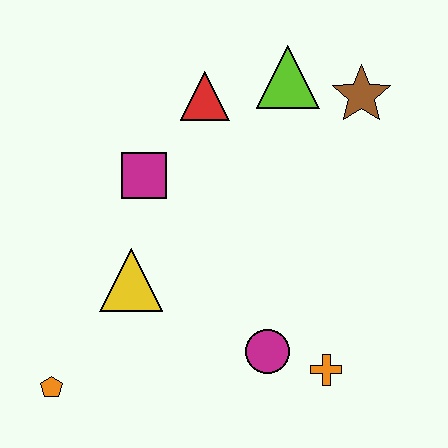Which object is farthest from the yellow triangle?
The brown star is farthest from the yellow triangle.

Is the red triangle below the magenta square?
No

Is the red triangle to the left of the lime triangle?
Yes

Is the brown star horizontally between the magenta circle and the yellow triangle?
No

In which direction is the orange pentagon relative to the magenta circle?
The orange pentagon is to the left of the magenta circle.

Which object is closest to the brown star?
The lime triangle is closest to the brown star.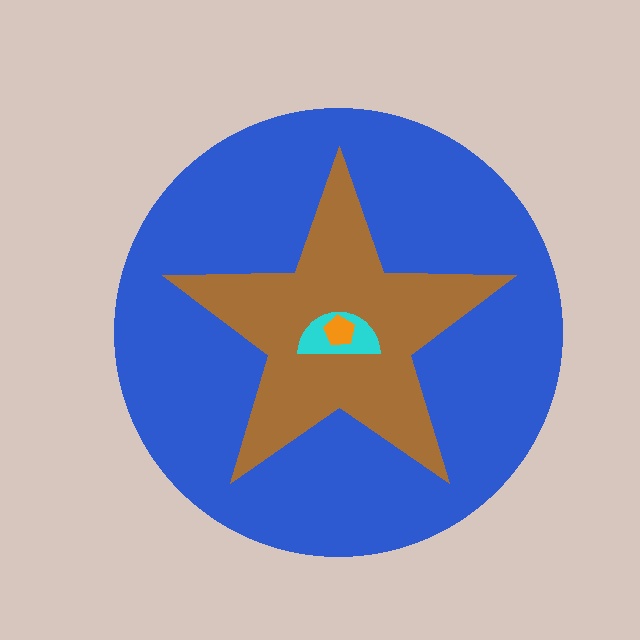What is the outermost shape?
The blue circle.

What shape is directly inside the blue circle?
The brown star.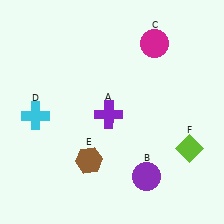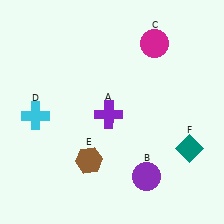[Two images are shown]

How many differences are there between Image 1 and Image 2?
There is 1 difference between the two images.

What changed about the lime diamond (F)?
In Image 1, F is lime. In Image 2, it changed to teal.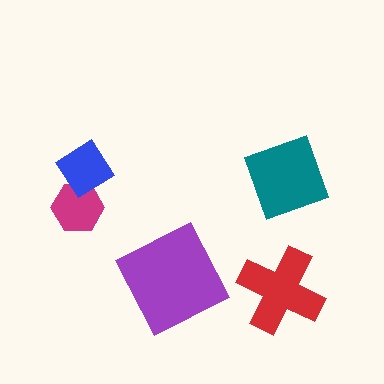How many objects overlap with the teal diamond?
0 objects overlap with the teal diamond.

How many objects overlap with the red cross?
0 objects overlap with the red cross.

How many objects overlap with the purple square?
0 objects overlap with the purple square.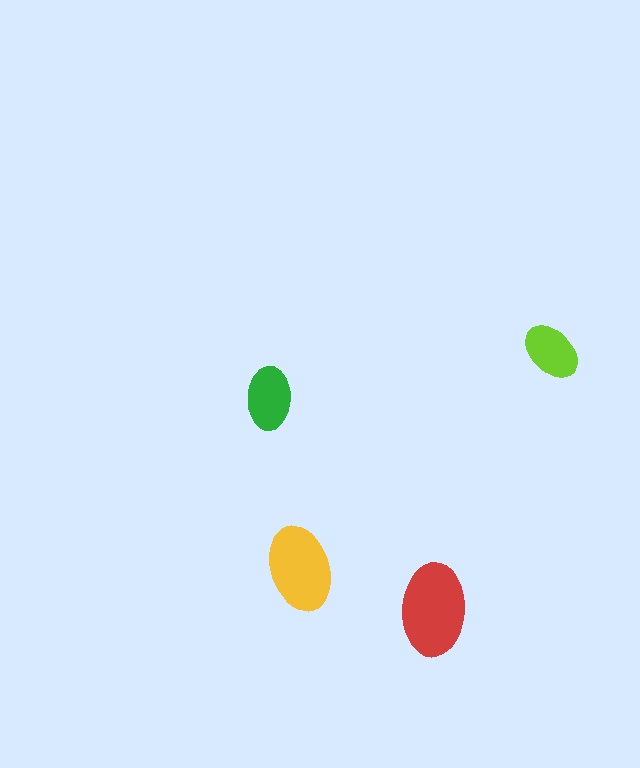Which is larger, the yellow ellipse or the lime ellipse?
The yellow one.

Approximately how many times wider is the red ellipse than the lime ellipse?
About 1.5 times wider.